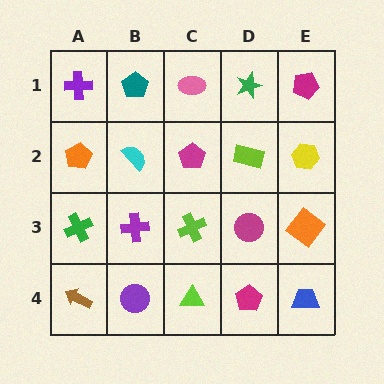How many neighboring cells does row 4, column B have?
3.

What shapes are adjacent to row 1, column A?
An orange pentagon (row 2, column A), a teal pentagon (row 1, column B).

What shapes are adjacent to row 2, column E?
A magenta pentagon (row 1, column E), an orange diamond (row 3, column E), a lime rectangle (row 2, column D).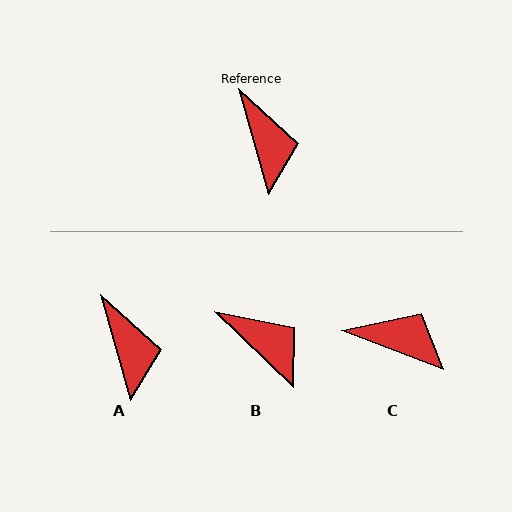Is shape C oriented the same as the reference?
No, it is off by about 53 degrees.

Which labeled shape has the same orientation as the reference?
A.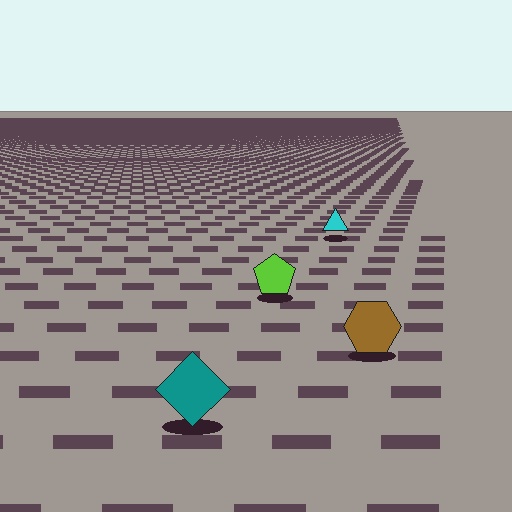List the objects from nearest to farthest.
From nearest to farthest: the teal diamond, the brown hexagon, the lime pentagon, the cyan triangle.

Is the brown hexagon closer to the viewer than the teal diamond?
No. The teal diamond is closer — you can tell from the texture gradient: the ground texture is coarser near it.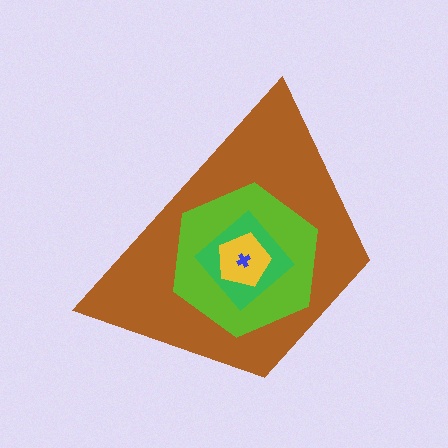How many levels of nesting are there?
5.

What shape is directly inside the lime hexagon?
The green diamond.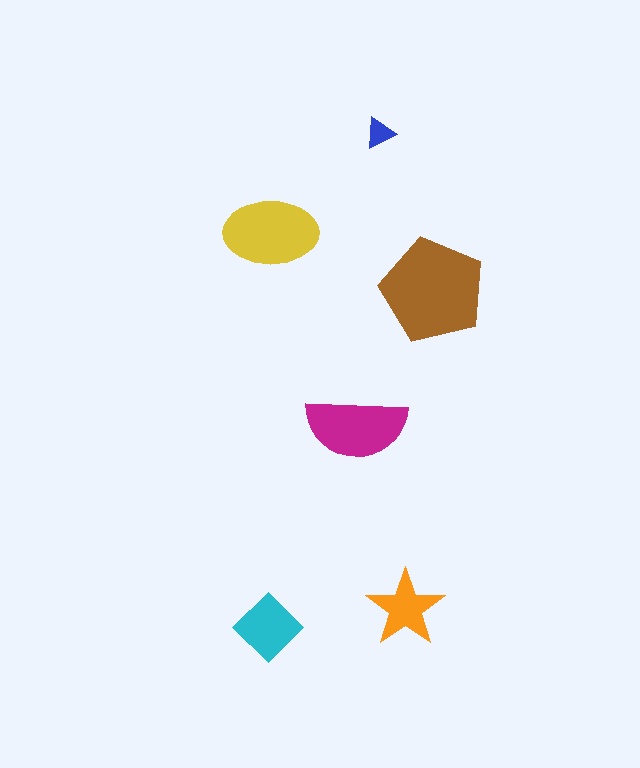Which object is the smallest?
The blue triangle.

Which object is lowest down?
The cyan diamond is bottommost.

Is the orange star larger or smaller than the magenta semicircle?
Smaller.